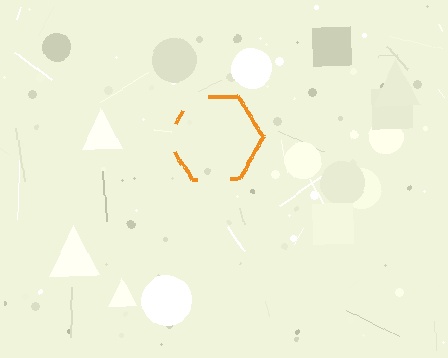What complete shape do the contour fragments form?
The contour fragments form a hexagon.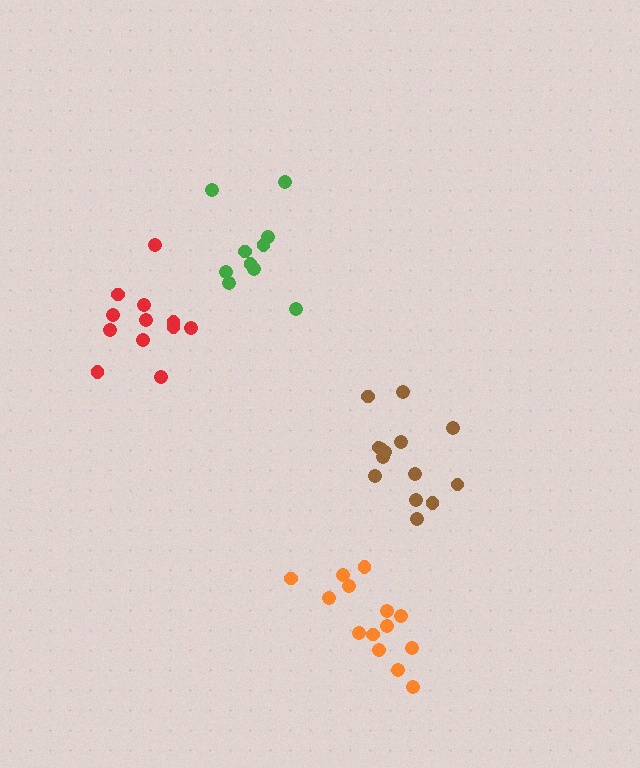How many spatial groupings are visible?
There are 4 spatial groupings.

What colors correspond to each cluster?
The clusters are colored: green, orange, brown, red.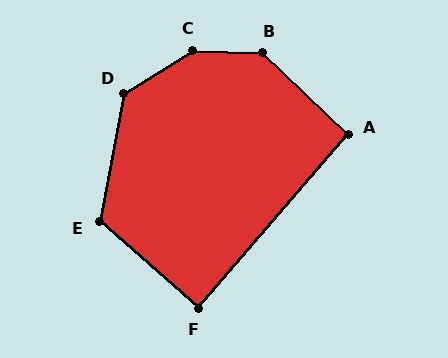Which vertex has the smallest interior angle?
F, at approximately 90 degrees.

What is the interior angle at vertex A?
Approximately 93 degrees (approximately right).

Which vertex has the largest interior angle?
C, at approximately 147 degrees.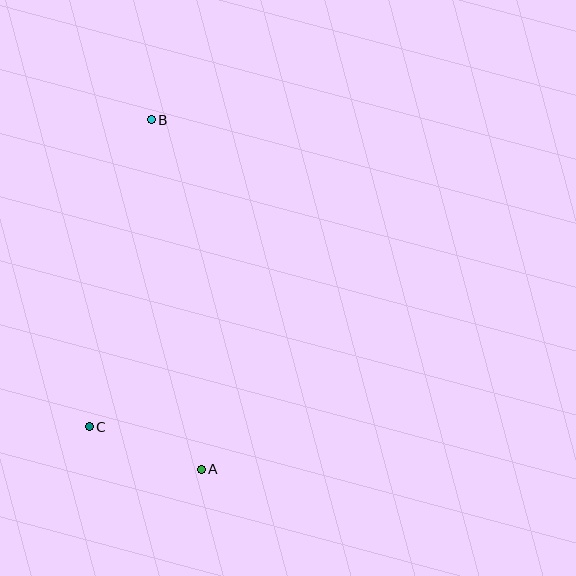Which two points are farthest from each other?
Points A and B are farthest from each other.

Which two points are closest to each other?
Points A and C are closest to each other.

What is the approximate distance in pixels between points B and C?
The distance between B and C is approximately 314 pixels.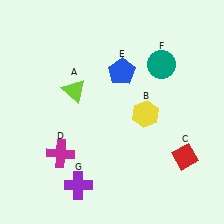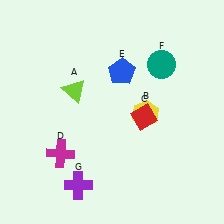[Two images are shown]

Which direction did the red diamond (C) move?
The red diamond (C) moved left.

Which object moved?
The red diamond (C) moved left.